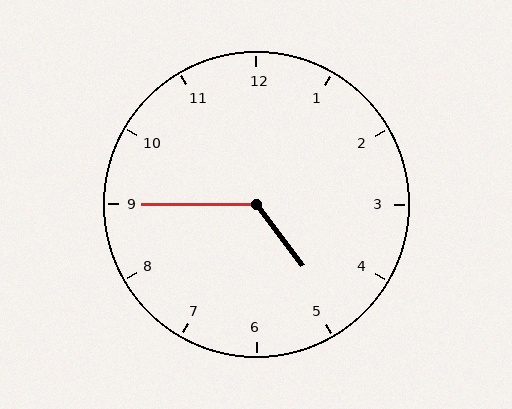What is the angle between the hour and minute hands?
Approximately 128 degrees.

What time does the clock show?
4:45.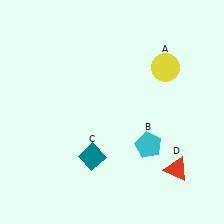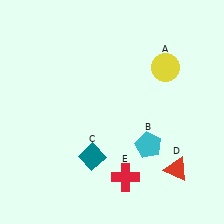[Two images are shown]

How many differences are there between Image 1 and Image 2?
There is 1 difference between the two images.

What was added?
A red cross (E) was added in Image 2.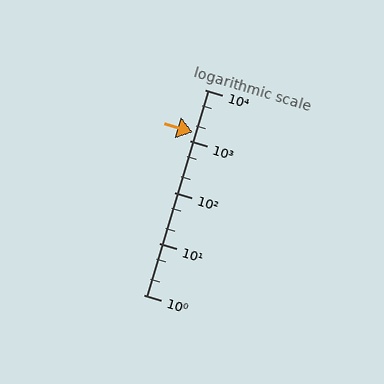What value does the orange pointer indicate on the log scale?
The pointer indicates approximately 1500.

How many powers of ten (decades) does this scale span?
The scale spans 4 decades, from 1 to 10000.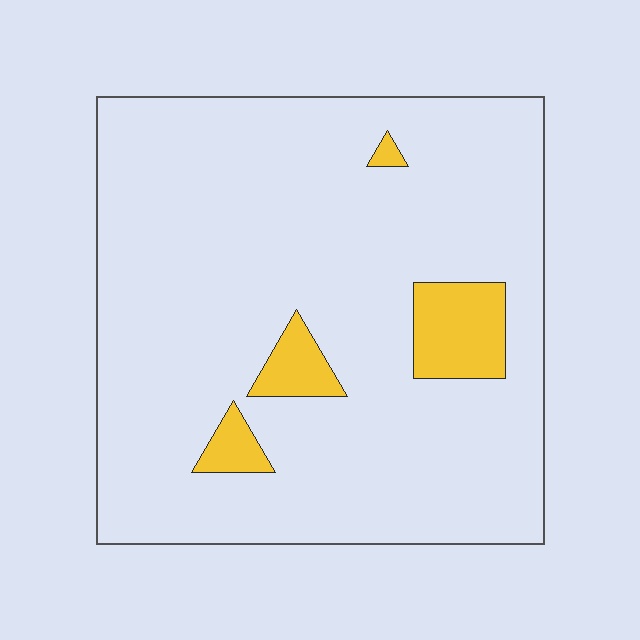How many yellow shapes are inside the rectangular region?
4.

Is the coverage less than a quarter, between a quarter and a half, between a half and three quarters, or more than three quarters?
Less than a quarter.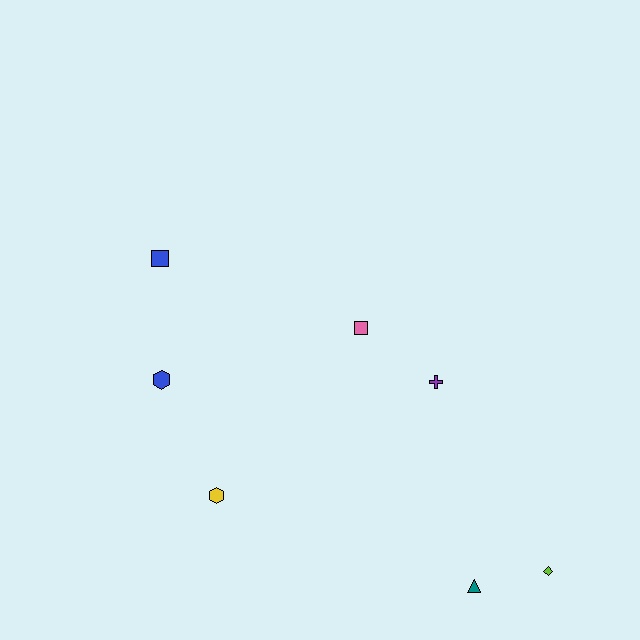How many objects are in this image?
There are 7 objects.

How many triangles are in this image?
There is 1 triangle.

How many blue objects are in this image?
There are 2 blue objects.